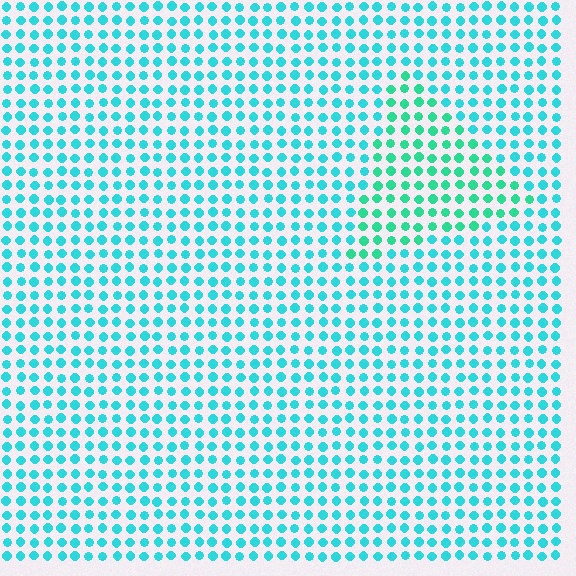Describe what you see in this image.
The image is filled with small cyan elements in a uniform arrangement. A triangle-shaped region is visible where the elements are tinted to a slightly different hue, forming a subtle color boundary.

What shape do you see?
I see a triangle.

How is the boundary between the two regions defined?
The boundary is defined purely by a slight shift in hue (about 26 degrees). Spacing, size, and orientation are identical on both sides.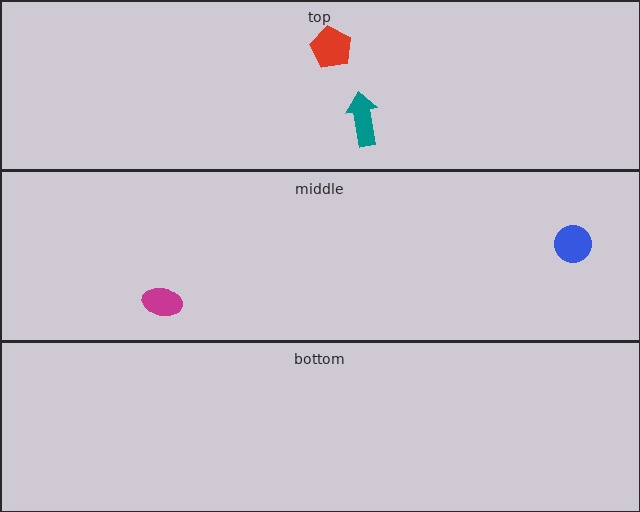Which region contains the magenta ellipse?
The middle region.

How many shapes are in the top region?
2.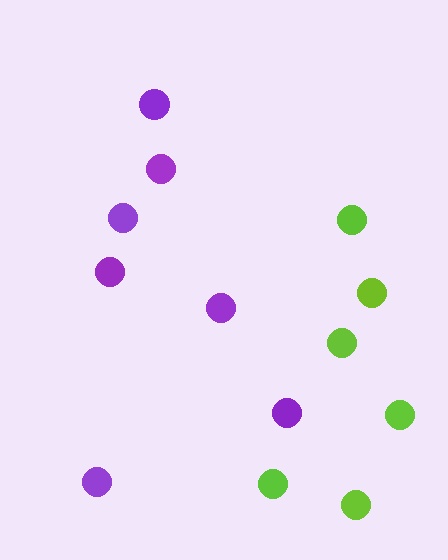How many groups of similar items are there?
There are 2 groups: one group of lime circles (6) and one group of purple circles (7).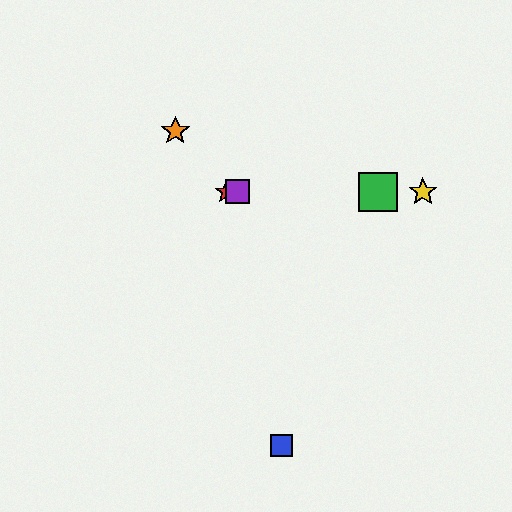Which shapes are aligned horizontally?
The red star, the green square, the yellow star, the purple square are aligned horizontally.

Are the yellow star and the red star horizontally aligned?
Yes, both are at y≈192.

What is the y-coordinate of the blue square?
The blue square is at y≈445.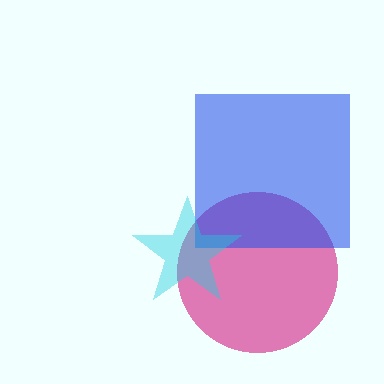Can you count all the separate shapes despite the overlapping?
Yes, there are 3 separate shapes.